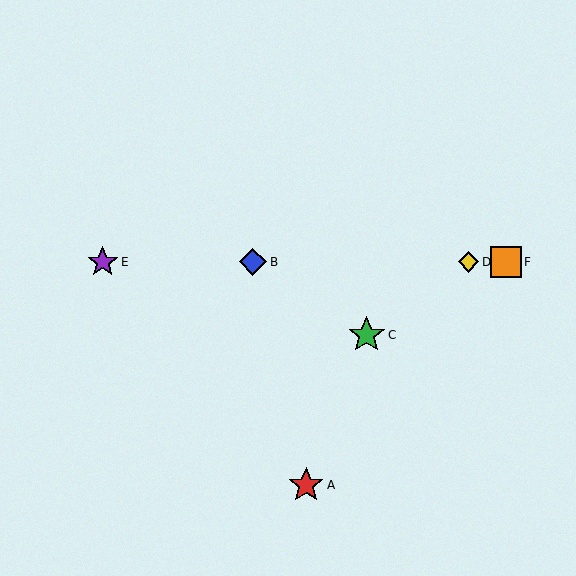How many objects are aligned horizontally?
4 objects (B, D, E, F) are aligned horizontally.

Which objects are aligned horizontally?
Objects B, D, E, F are aligned horizontally.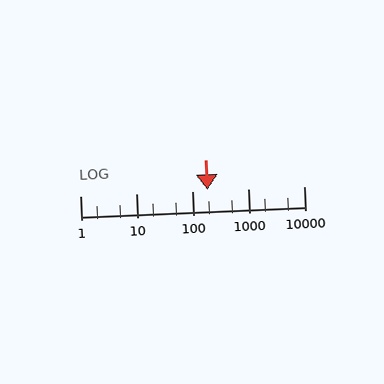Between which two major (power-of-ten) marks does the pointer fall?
The pointer is between 100 and 1000.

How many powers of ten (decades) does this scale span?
The scale spans 4 decades, from 1 to 10000.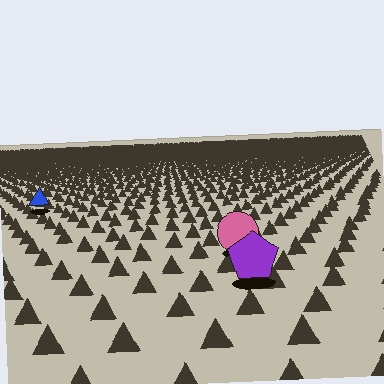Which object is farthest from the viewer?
The blue triangle is farthest from the viewer. It appears smaller and the ground texture around it is denser.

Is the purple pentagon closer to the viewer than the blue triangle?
Yes. The purple pentagon is closer — you can tell from the texture gradient: the ground texture is coarser near it.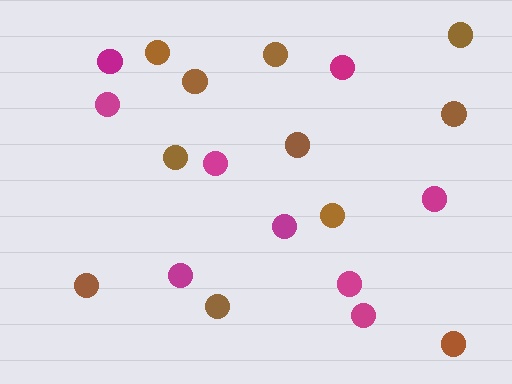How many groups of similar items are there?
There are 2 groups: one group of brown circles (11) and one group of magenta circles (9).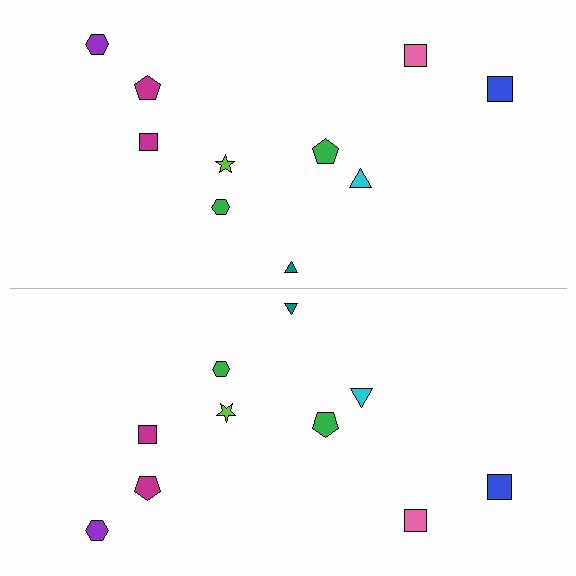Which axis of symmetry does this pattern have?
The pattern has a horizontal axis of symmetry running through the center of the image.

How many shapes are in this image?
There are 20 shapes in this image.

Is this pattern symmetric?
Yes, this pattern has bilateral (reflection) symmetry.